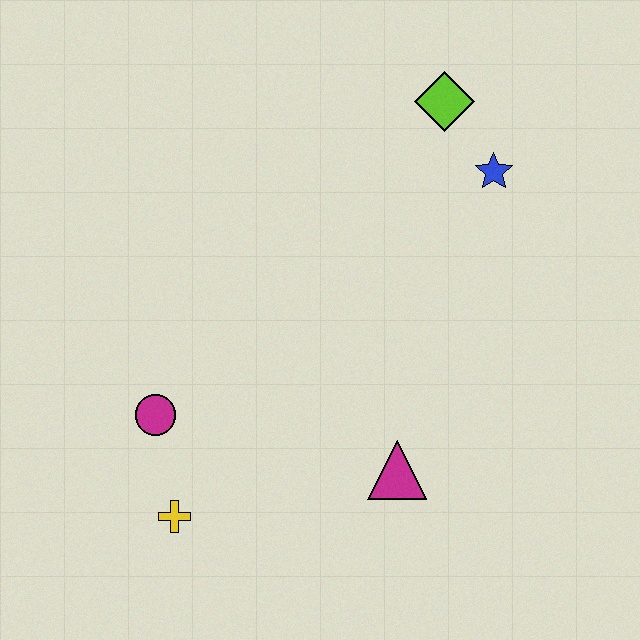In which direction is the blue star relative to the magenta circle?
The blue star is to the right of the magenta circle.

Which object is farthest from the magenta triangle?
The lime diamond is farthest from the magenta triangle.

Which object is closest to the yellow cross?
The magenta circle is closest to the yellow cross.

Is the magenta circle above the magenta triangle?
Yes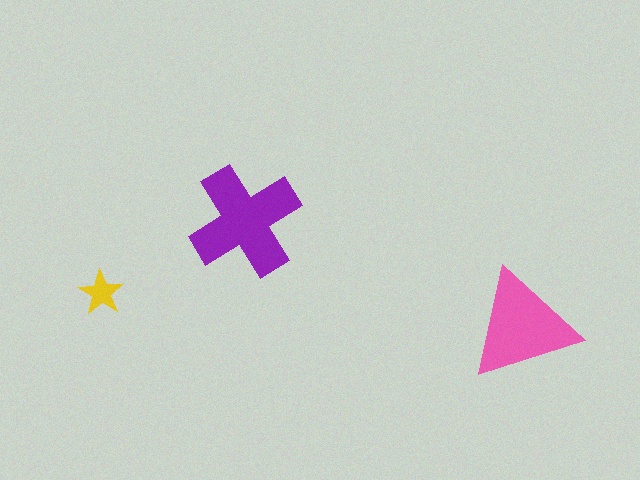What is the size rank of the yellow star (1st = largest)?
3rd.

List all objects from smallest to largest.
The yellow star, the pink triangle, the purple cross.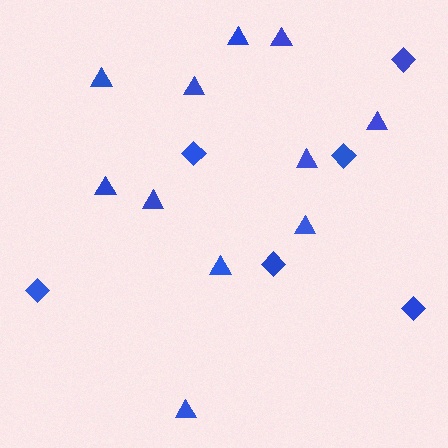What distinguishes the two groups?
There are 2 groups: one group of triangles (11) and one group of diamonds (6).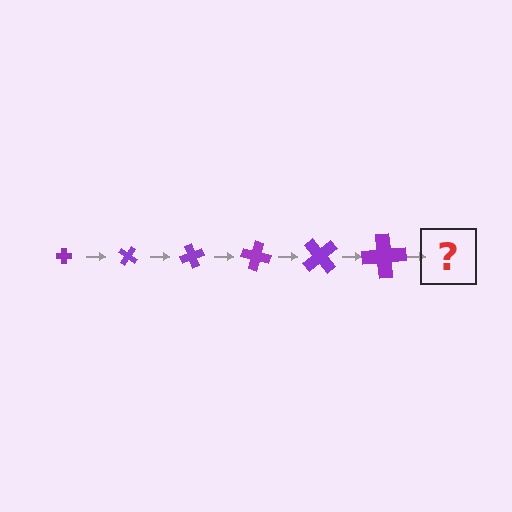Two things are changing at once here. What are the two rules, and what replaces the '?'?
The two rules are that the cross grows larger each step and it rotates 35 degrees each step. The '?' should be a cross, larger than the previous one and rotated 210 degrees from the start.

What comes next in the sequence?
The next element should be a cross, larger than the previous one and rotated 210 degrees from the start.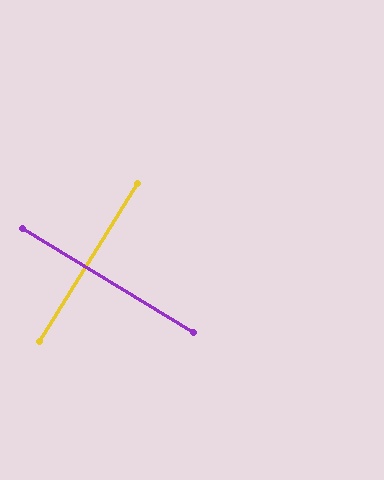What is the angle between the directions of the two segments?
Approximately 90 degrees.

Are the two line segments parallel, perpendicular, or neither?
Perpendicular — they meet at approximately 90°.